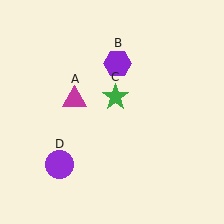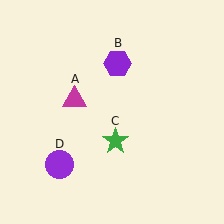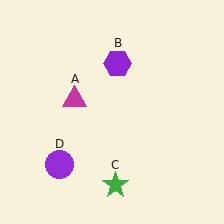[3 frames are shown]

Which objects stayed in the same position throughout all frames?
Magenta triangle (object A) and purple hexagon (object B) and purple circle (object D) remained stationary.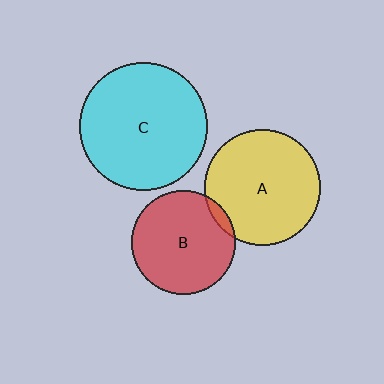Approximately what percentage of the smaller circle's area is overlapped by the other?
Approximately 5%.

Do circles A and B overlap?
Yes.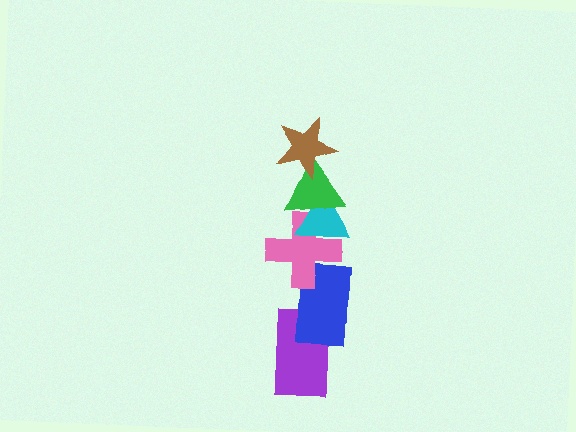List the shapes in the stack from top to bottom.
From top to bottom: the brown star, the green triangle, the cyan triangle, the pink cross, the blue rectangle, the purple rectangle.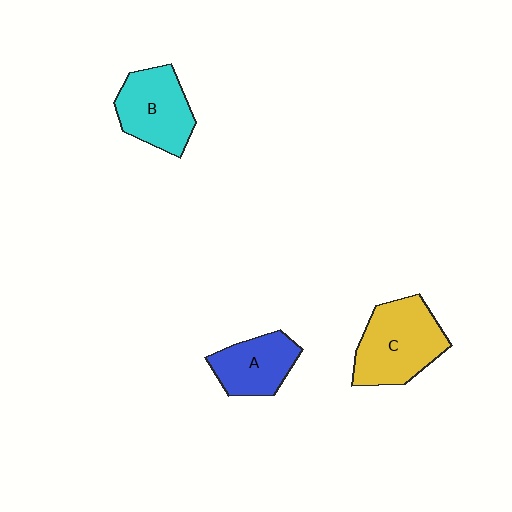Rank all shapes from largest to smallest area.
From largest to smallest: C (yellow), B (cyan), A (blue).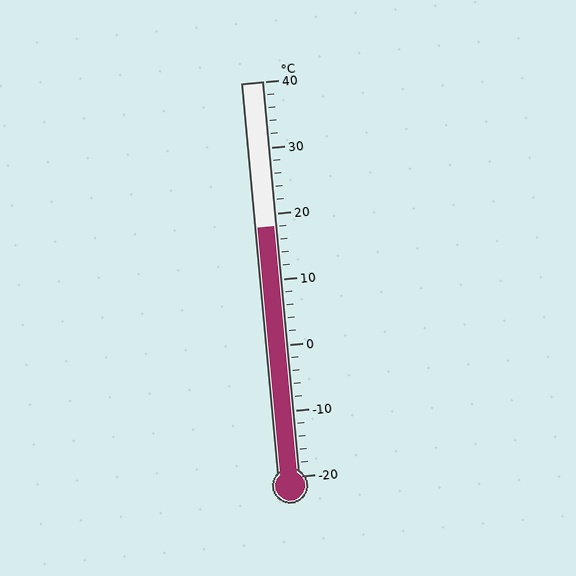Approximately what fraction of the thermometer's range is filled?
The thermometer is filled to approximately 65% of its range.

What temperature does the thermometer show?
The thermometer shows approximately 18°C.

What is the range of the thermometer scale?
The thermometer scale ranges from -20°C to 40°C.